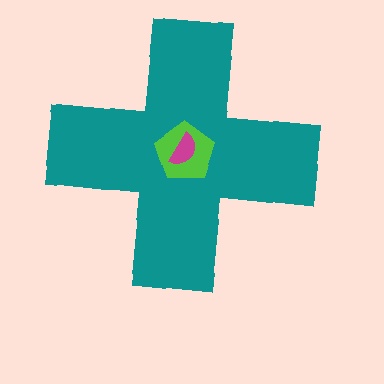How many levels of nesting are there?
3.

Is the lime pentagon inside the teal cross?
Yes.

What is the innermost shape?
The magenta semicircle.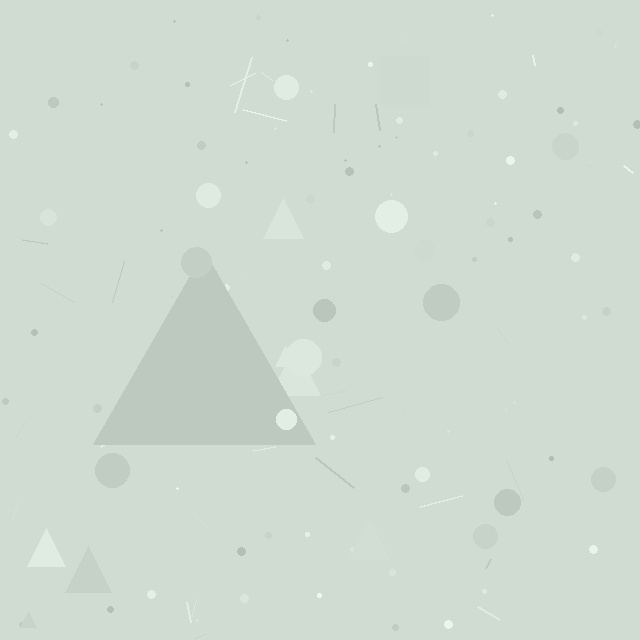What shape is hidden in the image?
A triangle is hidden in the image.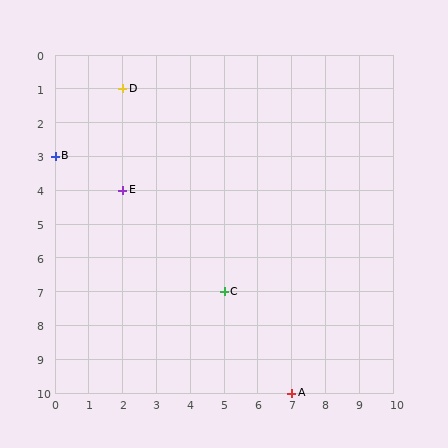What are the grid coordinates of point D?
Point D is at grid coordinates (2, 1).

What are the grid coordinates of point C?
Point C is at grid coordinates (5, 7).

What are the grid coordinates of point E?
Point E is at grid coordinates (2, 4).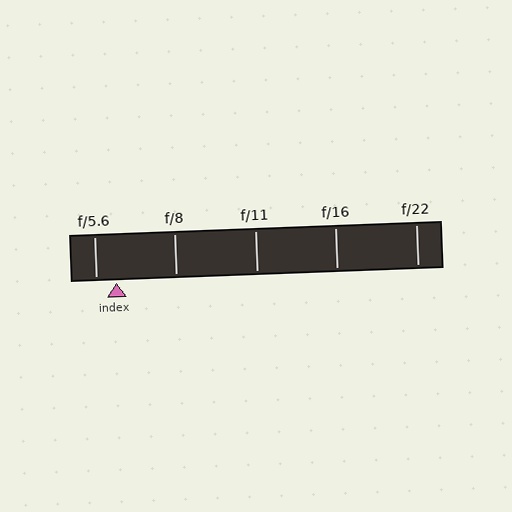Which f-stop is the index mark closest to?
The index mark is closest to f/5.6.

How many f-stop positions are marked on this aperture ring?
There are 5 f-stop positions marked.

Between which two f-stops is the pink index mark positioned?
The index mark is between f/5.6 and f/8.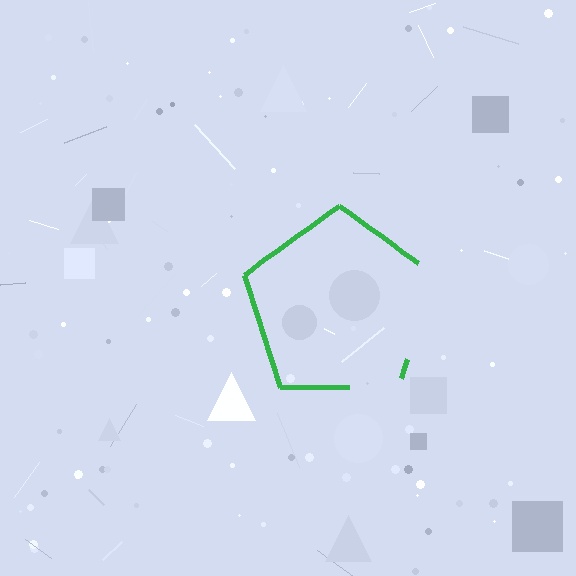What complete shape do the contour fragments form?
The contour fragments form a pentagon.